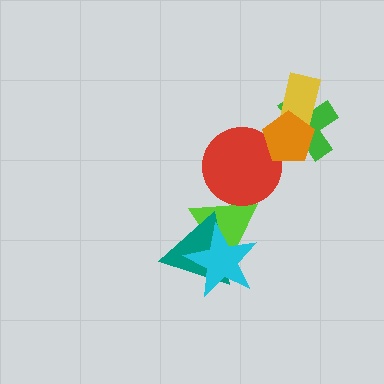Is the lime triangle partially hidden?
Yes, it is partially covered by another shape.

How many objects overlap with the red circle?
2 objects overlap with the red circle.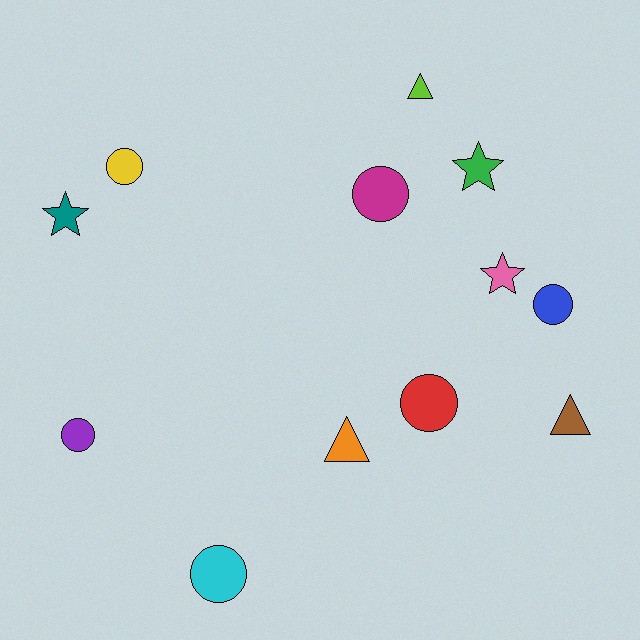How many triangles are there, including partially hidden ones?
There are 3 triangles.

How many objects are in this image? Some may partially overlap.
There are 12 objects.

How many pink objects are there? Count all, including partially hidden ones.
There is 1 pink object.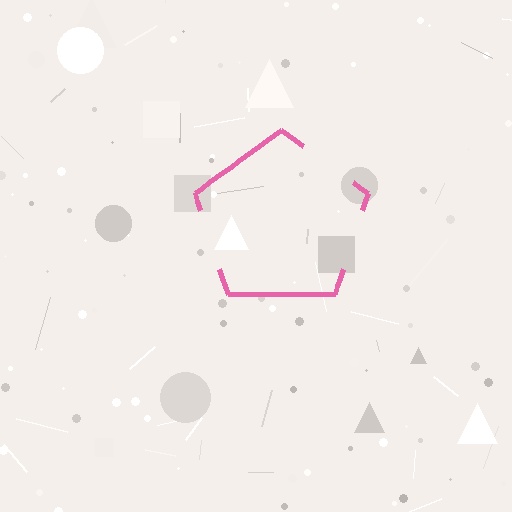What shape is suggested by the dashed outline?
The dashed outline suggests a pentagon.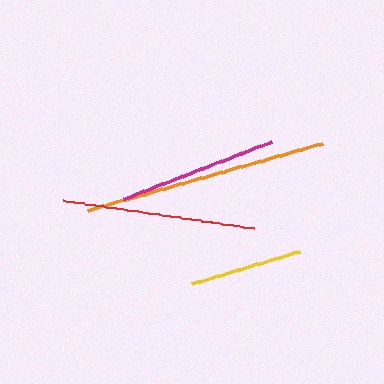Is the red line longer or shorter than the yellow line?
The red line is longer than the yellow line.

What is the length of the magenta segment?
The magenta segment is approximately 160 pixels long.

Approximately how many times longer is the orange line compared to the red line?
The orange line is approximately 1.3 times the length of the red line.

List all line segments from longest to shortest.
From longest to shortest: orange, red, magenta, yellow.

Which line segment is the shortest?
The yellow line is the shortest at approximately 113 pixels.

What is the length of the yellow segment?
The yellow segment is approximately 113 pixels long.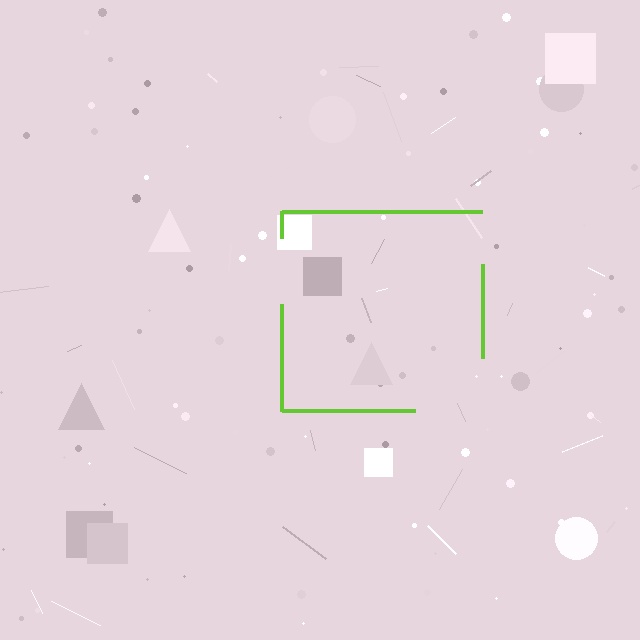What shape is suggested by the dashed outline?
The dashed outline suggests a square.